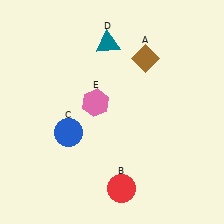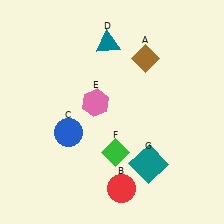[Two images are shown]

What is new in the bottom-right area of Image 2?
A green diamond (F) was added in the bottom-right area of Image 2.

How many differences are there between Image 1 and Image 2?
There are 2 differences between the two images.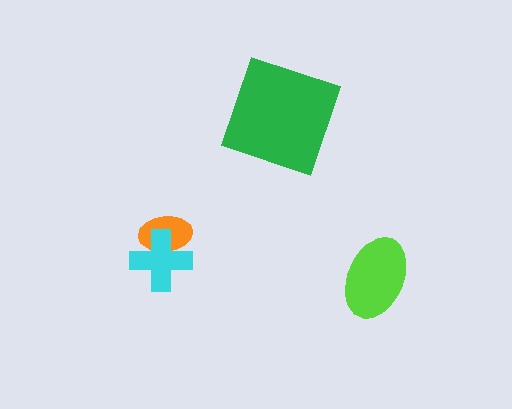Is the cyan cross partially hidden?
No, no other shape covers it.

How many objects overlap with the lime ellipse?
0 objects overlap with the lime ellipse.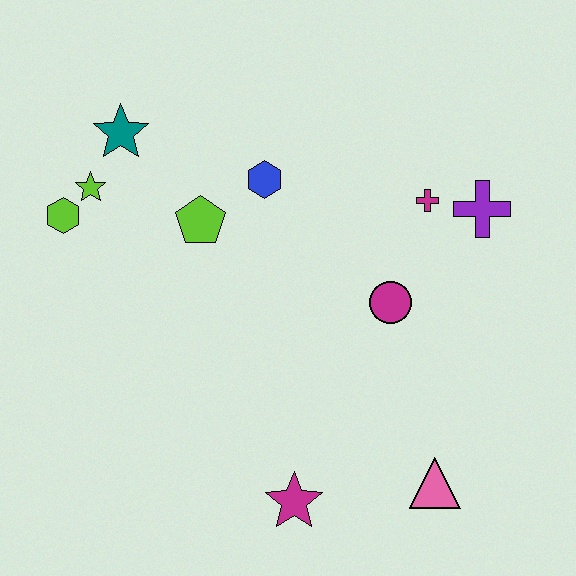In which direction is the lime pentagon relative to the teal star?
The lime pentagon is below the teal star.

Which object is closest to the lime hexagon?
The lime star is closest to the lime hexagon.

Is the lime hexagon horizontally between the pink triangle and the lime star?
No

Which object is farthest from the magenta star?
The teal star is farthest from the magenta star.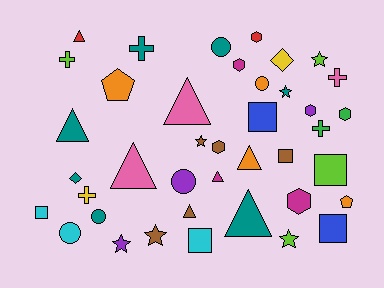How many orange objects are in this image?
There are 4 orange objects.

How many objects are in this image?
There are 40 objects.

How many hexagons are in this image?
There are 6 hexagons.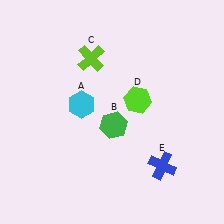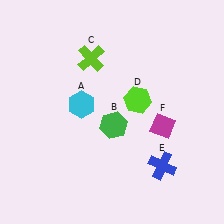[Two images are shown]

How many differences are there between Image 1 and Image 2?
There is 1 difference between the two images.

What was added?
A magenta diamond (F) was added in Image 2.